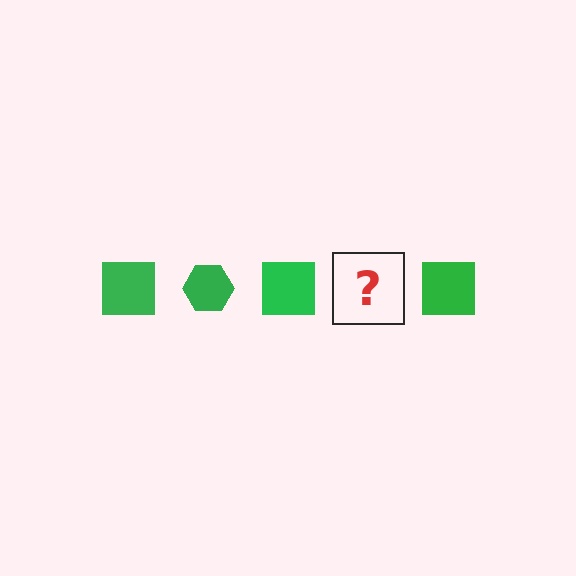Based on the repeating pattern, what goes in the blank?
The blank should be a green hexagon.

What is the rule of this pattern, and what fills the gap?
The rule is that the pattern cycles through square, hexagon shapes in green. The gap should be filled with a green hexagon.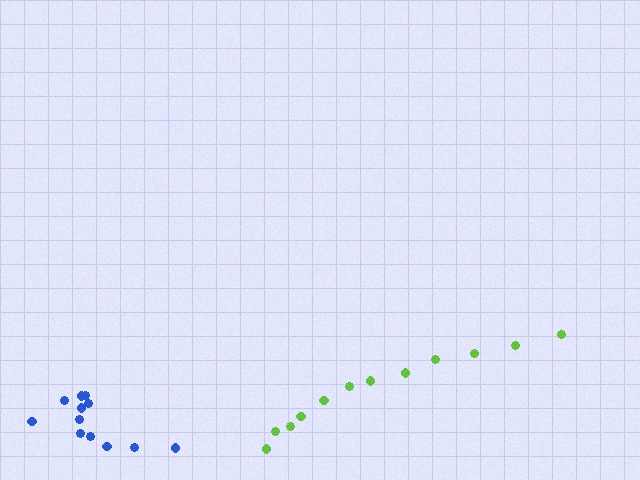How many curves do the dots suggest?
There are 2 distinct paths.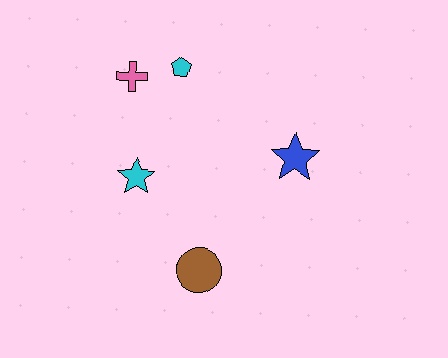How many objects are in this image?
There are 5 objects.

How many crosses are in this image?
There is 1 cross.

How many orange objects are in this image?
There are no orange objects.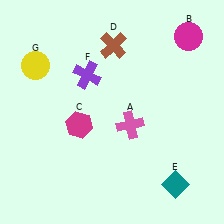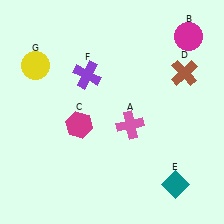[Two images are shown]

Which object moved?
The brown cross (D) moved right.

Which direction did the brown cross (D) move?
The brown cross (D) moved right.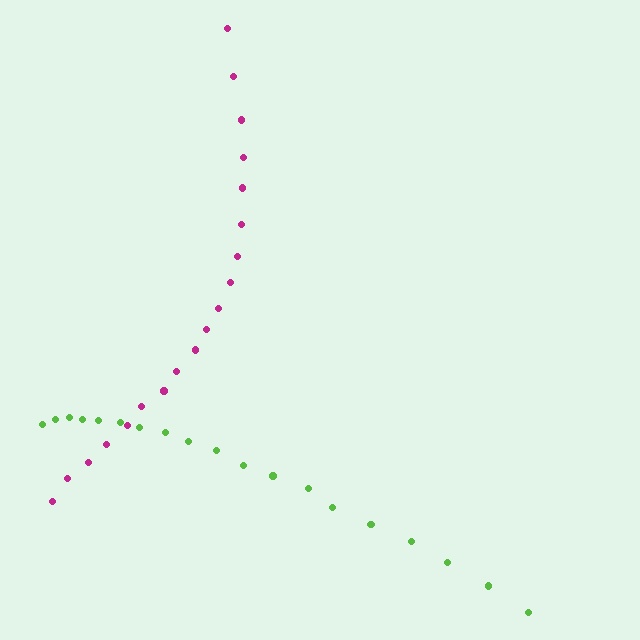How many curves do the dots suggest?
There are 2 distinct paths.